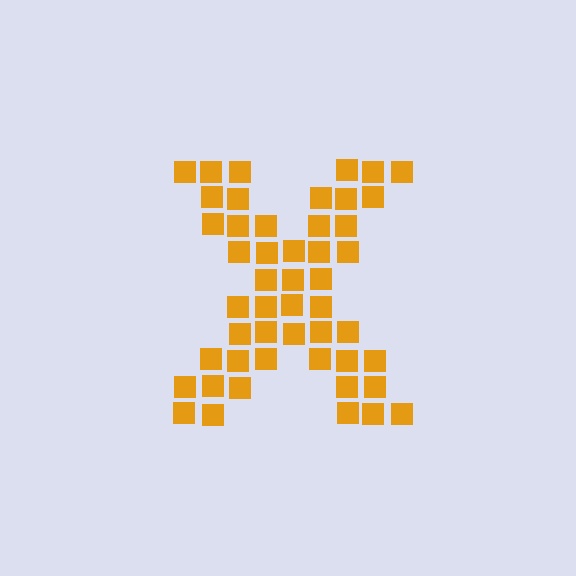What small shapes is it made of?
It is made of small squares.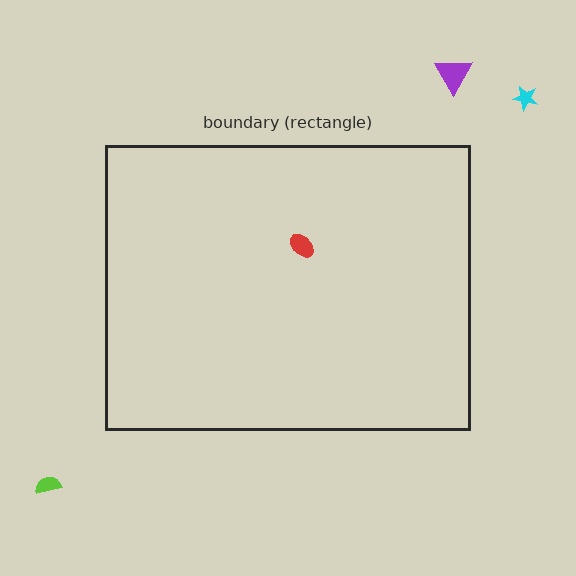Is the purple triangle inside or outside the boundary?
Outside.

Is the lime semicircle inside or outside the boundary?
Outside.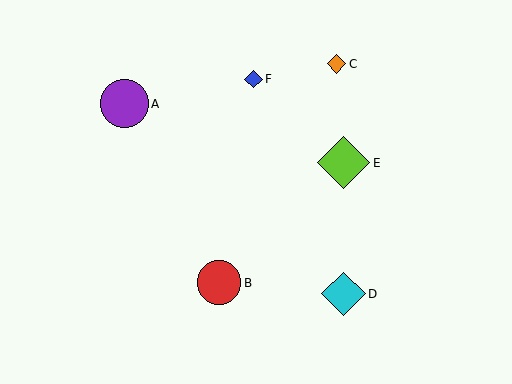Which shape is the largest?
The lime diamond (labeled E) is the largest.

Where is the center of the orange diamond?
The center of the orange diamond is at (337, 64).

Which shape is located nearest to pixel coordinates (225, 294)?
The red circle (labeled B) at (219, 283) is nearest to that location.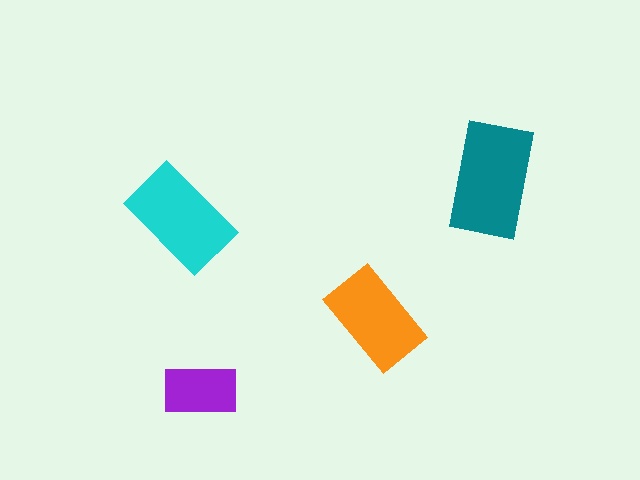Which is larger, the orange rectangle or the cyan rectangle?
The cyan one.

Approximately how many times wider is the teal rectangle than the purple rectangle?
About 1.5 times wider.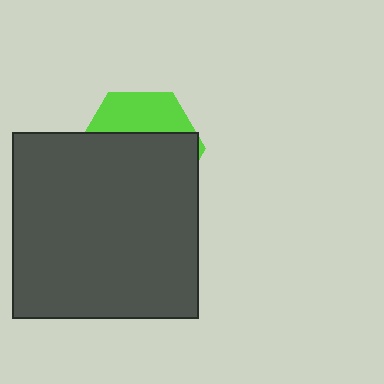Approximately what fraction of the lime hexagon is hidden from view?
Roughly 68% of the lime hexagon is hidden behind the dark gray square.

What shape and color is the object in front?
The object in front is a dark gray square.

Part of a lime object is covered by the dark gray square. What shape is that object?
It is a hexagon.